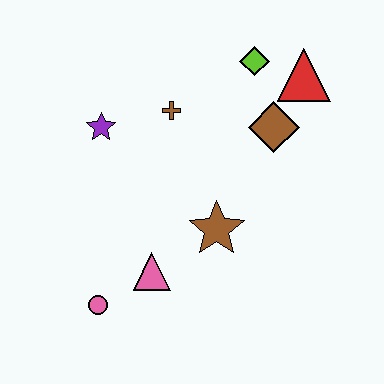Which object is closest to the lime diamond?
The red triangle is closest to the lime diamond.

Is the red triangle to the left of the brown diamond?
No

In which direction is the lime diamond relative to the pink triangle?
The lime diamond is above the pink triangle.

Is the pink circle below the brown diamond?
Yes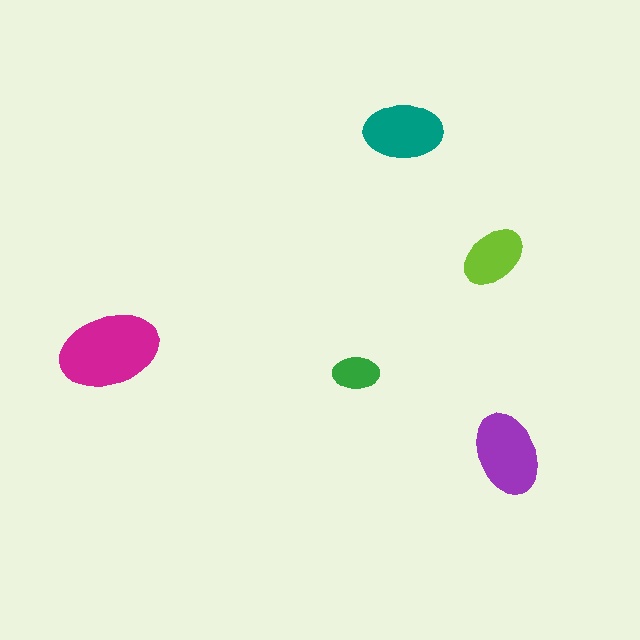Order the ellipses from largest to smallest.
the magenta one, the purple one, the teal one, the lime one, the green one.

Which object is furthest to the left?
The magenta ellipse is leftmost.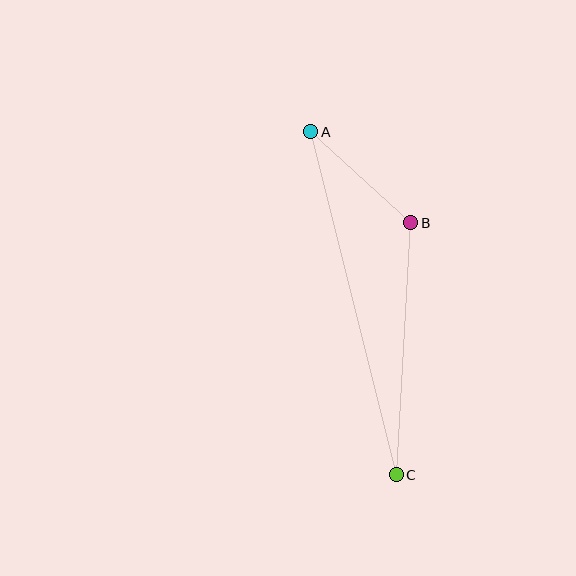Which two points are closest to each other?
Points A and B are closest to each other.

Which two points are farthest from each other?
Points A and C are farthest from each other.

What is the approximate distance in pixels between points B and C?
The distance between B and C is approximately 252 pixels.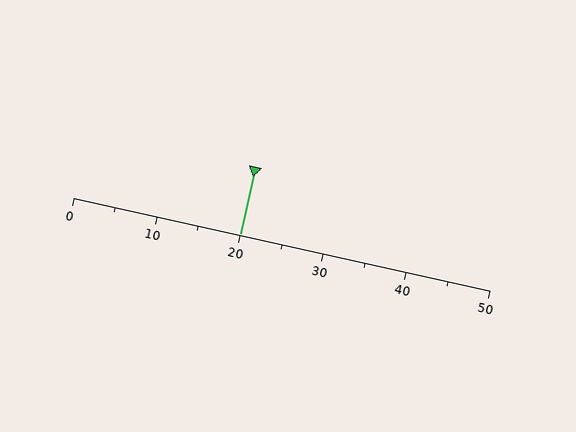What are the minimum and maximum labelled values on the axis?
The axis runs from 0 to 50.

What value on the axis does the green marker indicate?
The marker indicates approximately 20.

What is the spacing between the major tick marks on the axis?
The major ticks are spaced 10 apart.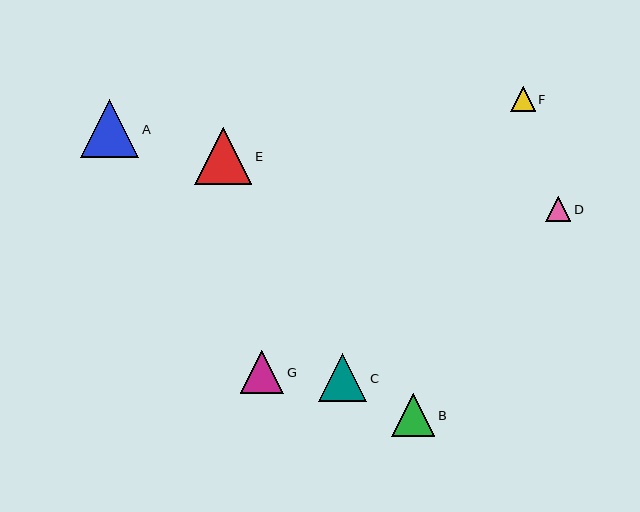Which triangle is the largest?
Triangle A is the largest with a size of approximately 59 pixels.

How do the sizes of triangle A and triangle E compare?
Triangle A and triangle E are approximately the same size.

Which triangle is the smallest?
Triangle F is the smallest with a size of approximately 25 pixels.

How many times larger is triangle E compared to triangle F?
Triangle E is approximately 2.3 times the size of triangle F.